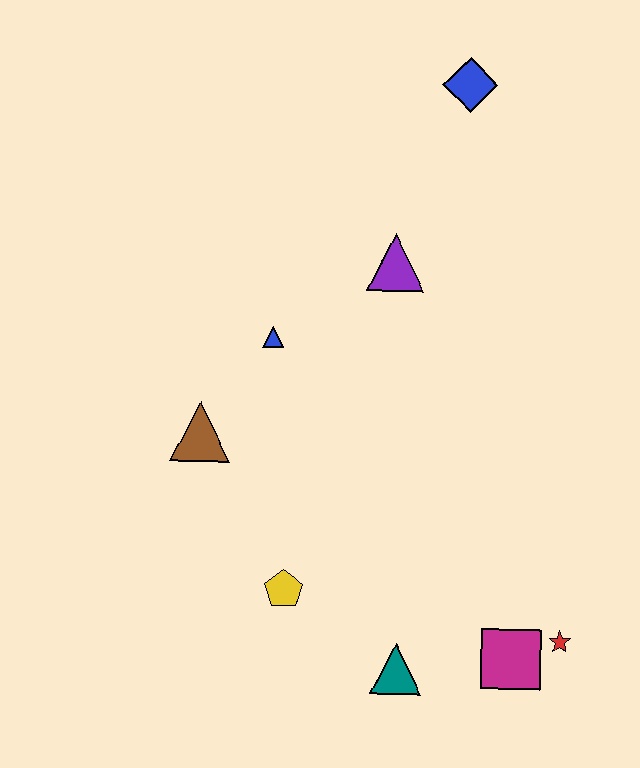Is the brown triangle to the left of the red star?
Yes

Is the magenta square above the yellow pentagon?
No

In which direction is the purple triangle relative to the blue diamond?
The purple triangle is below the blue diamond.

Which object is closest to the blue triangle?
The brown triangle is closest to the blue triangle.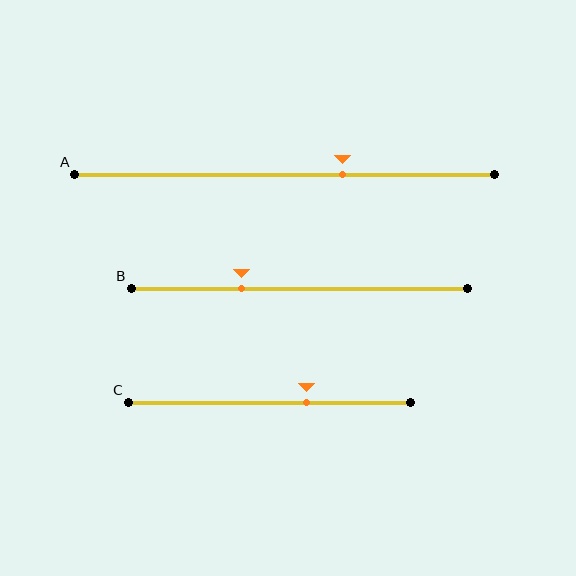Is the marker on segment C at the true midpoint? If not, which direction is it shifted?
No, the marker on segment C is shifted to the right by about 13% of the segment length.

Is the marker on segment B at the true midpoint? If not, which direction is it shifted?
No, the marker on segment B is shifted to the left by about 17% of the segment length.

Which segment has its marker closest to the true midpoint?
Segment C has its marker closest to the true midpoint.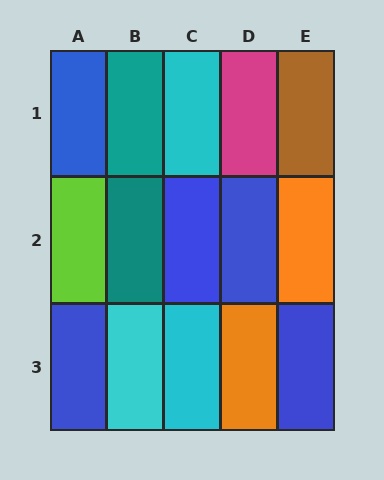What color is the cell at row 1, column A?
Blue.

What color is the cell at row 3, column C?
Cyan.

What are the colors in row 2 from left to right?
Lime, teal, blue, blue, orange.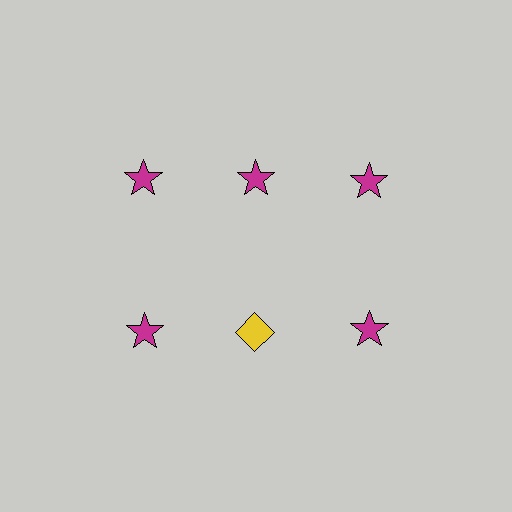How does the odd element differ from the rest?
It differs in both color (yellow instead of magenta) and shape (diamond instead of star).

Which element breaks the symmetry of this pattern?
The yellow diamond in the second row, second from left column breaks the symmetry. All other shapes are magenta stars.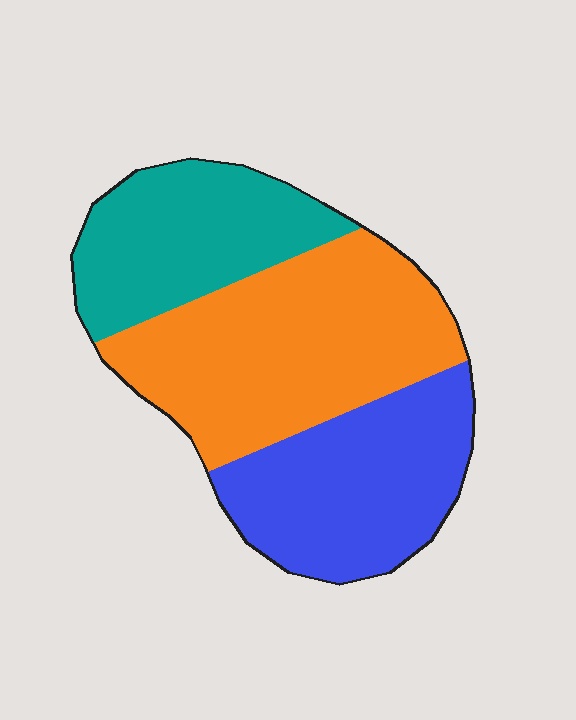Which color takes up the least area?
Teal, at roughly 25%.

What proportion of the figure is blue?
Blue covers 31% of the figure.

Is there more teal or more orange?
Orange.